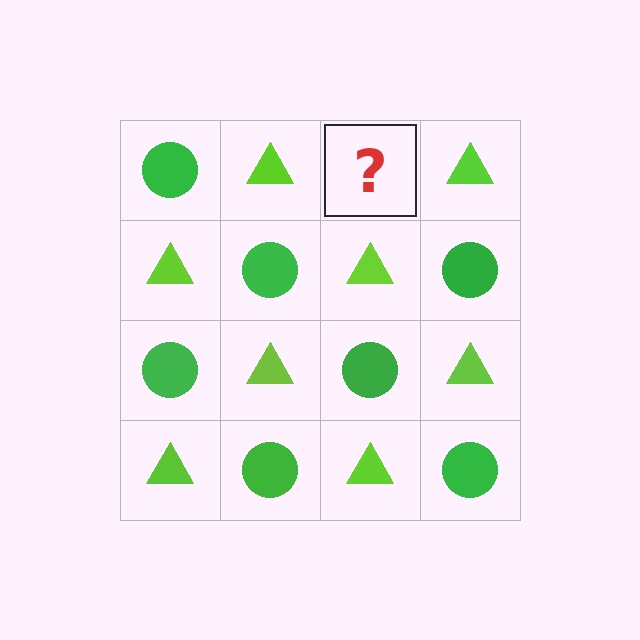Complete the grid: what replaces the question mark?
The question mark should be replaced with a green circle.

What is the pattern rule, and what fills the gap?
The rule is that it alternates green circle and lime triangle in a checkerboard pattern. The gap should be filled with a green circle.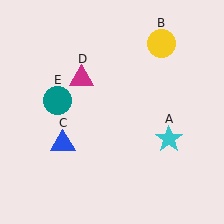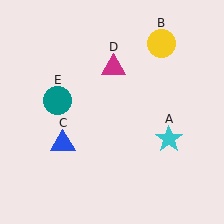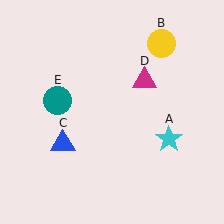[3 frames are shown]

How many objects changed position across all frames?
1 object changed position: magenta triangle (object D).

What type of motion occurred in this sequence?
The magenta triangle (object D) rotated clockwise around the center of the scene.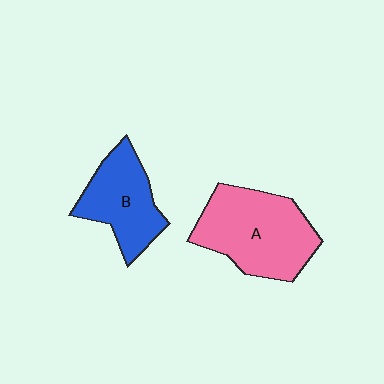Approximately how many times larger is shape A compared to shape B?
Approximately 1.4 times.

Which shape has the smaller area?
Shape B (blue).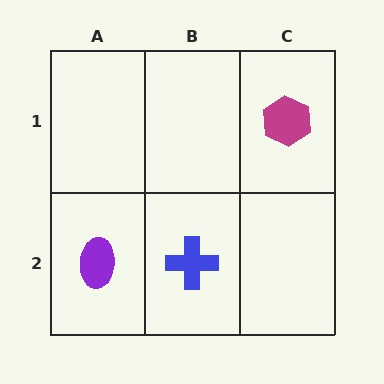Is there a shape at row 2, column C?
No, that cell is empty.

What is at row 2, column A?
A purple ellipse.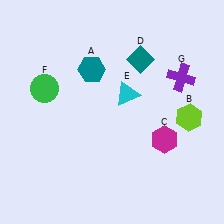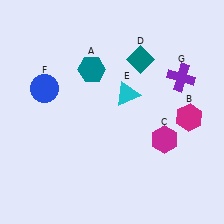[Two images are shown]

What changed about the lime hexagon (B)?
In Image 1, B is lime. In Image 2, it changed to magenta.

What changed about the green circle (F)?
In Image 1, F is green. In Image 2, it changed to blue.